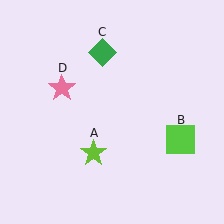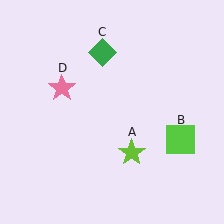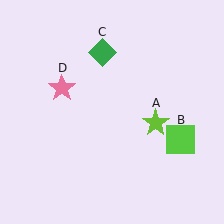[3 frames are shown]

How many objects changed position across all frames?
1 object changed position: lime star (object A).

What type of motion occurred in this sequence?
The lime star (object A) rotated counterclockwise around the center of the scene.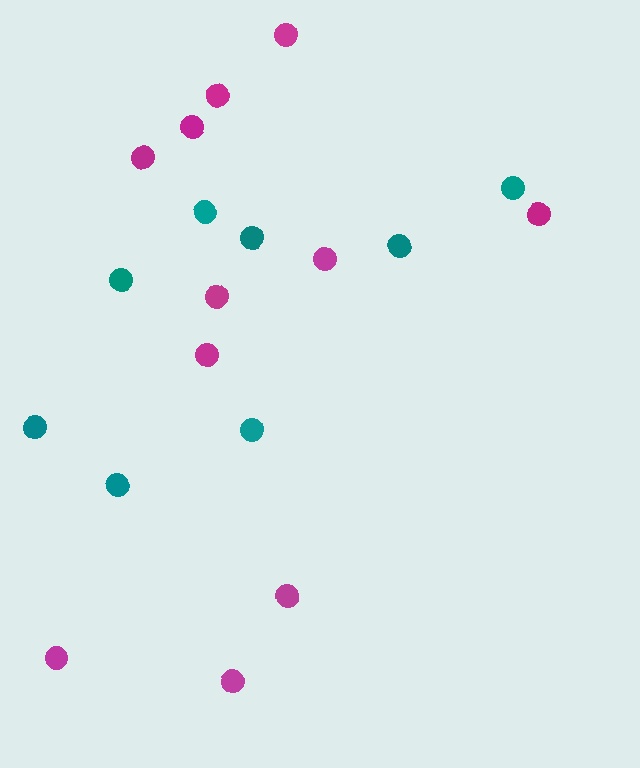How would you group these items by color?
There are 2 groups: one group of teal circles (8) and one group of magenta circles (11).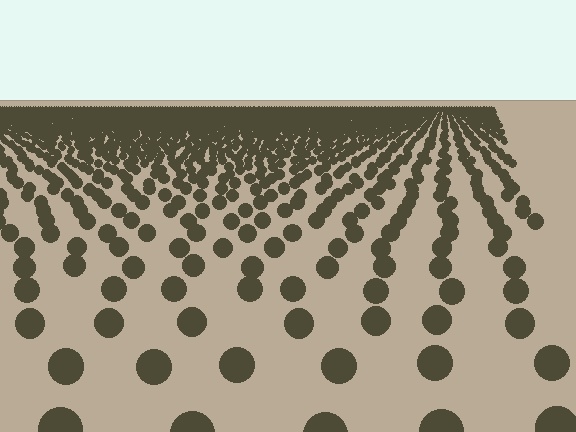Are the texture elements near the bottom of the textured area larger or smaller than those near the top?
Larger. Near the bottom, elements are closer to the viewer and appear at a bigger on-screen size.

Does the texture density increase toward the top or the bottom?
Density increases toward the top.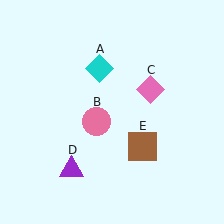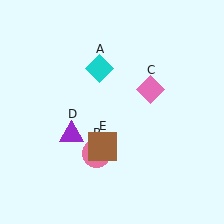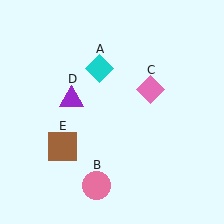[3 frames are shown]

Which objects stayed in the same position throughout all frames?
Cyan diamond (object A) and pink diamond (object C) remained stationary.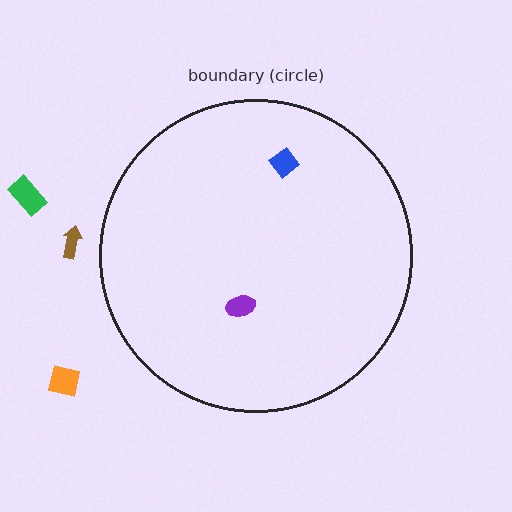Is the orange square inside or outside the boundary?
Outside.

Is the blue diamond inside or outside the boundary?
Inside.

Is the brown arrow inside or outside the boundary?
Outside.